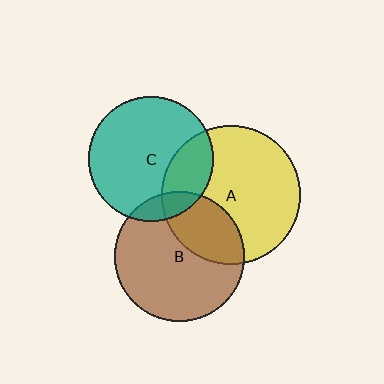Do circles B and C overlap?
Yes.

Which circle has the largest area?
Circle A (yellow).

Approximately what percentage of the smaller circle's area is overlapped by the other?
Approximately 10%.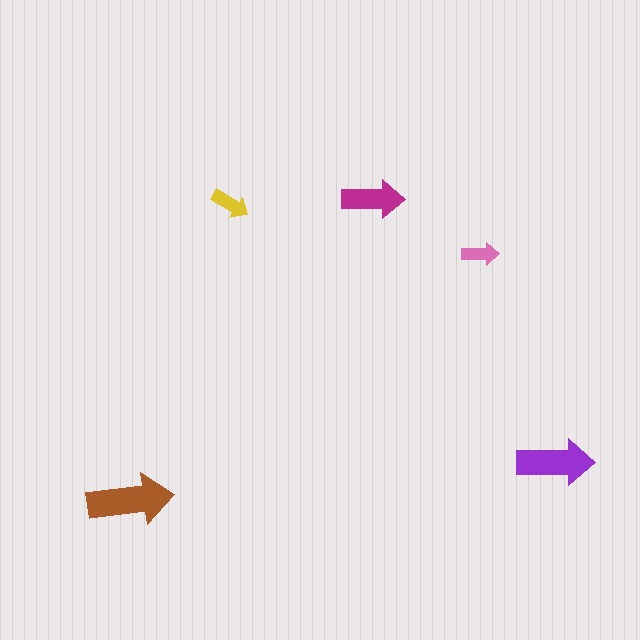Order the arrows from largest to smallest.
the brown one, the purple one, the magenta one, the yellow one, the pink one.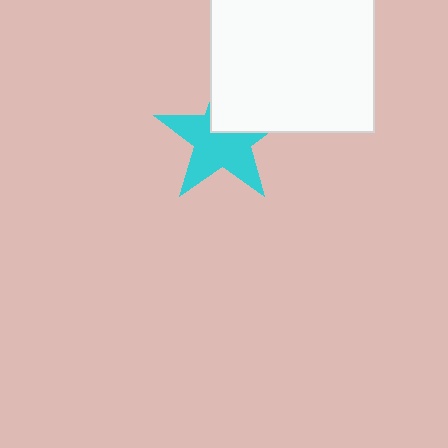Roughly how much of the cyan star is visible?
Most of it is visible (roughly 66%).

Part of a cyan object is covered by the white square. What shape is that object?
It is a star.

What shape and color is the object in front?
The object in front is a white square.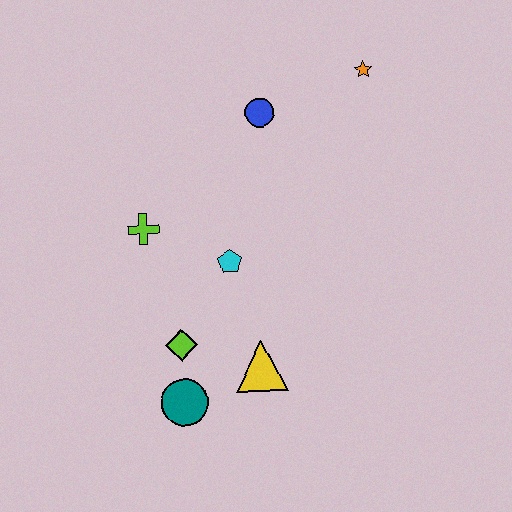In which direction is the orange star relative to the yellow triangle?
The orange star is above the yellow triangle.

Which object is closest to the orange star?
The blue circle is closest to the orange star.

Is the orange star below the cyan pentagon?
No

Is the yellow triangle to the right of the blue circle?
No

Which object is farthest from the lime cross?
The orange star is farthest from the lime cross.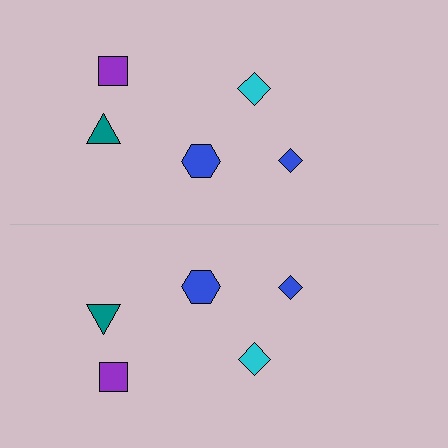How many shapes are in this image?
There are 10 shapes in this image.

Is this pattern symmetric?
Yes, this pattern has bilateral (reflection) symmetry.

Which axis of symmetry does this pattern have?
The pattern has a horizontal axis of symmetry running through the center of the image.